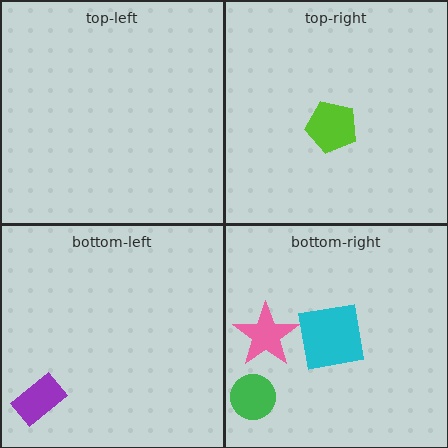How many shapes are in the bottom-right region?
3.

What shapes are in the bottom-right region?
The cyan square, the green circle, the pink star.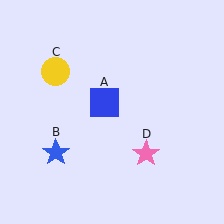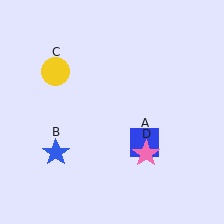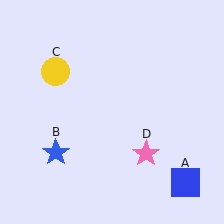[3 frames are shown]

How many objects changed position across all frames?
1 object changed position: blue square (object A).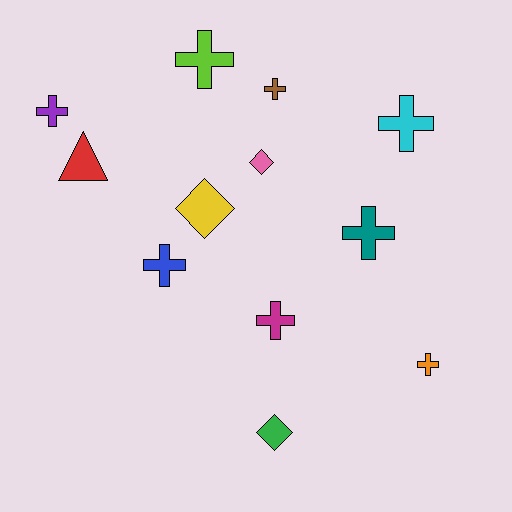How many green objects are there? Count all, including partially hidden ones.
There is 1 green object.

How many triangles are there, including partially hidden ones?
There is 1 triangle.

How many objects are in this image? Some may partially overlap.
There are 12 objects.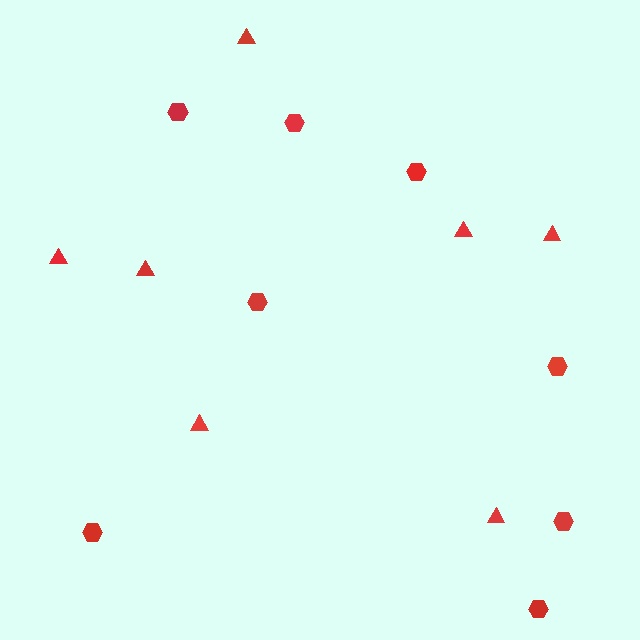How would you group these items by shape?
There are 2 groups: one group of hexagons (8) and one group of triangles (7).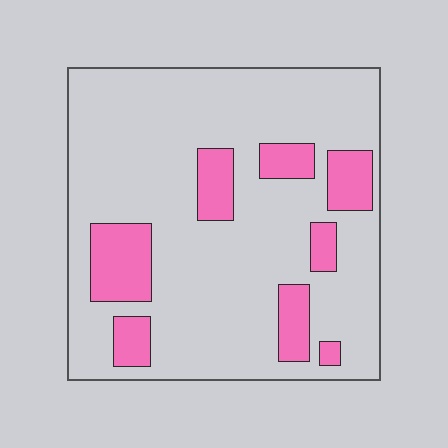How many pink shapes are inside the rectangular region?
8.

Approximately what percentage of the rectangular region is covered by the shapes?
Approximately 20%.